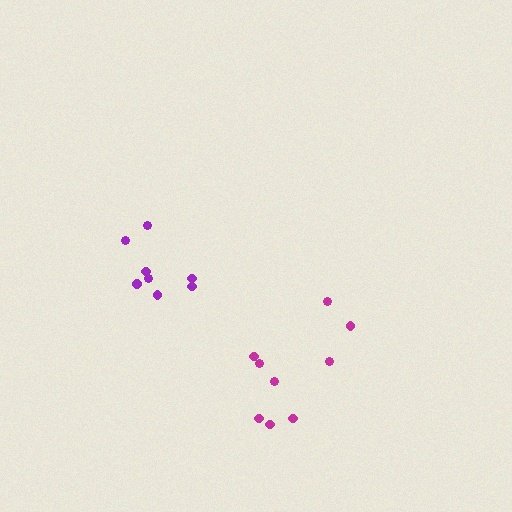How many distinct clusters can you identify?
There are 2 distinct clusters.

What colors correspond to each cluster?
The clusters are colored: purple, magenta.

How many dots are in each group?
Group 1: 8 dots, Group 2: 9 dots (17 total).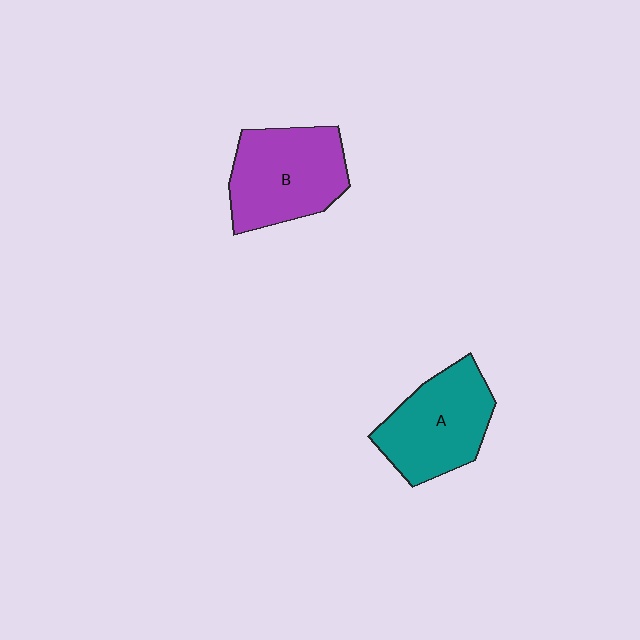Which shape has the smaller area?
Shape A (teal).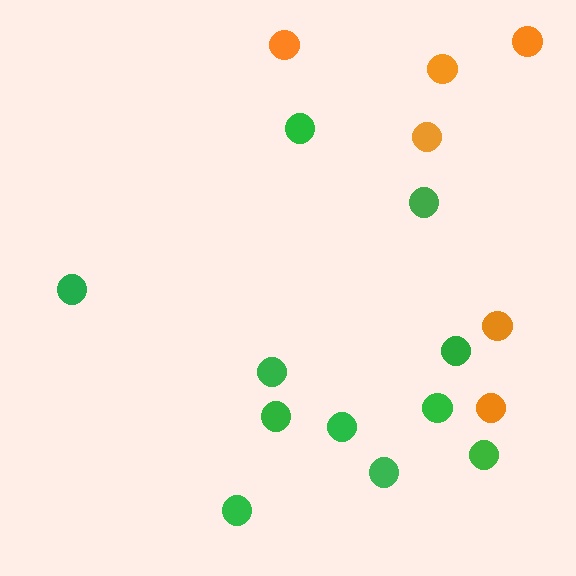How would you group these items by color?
There are 2 groups: one group of orange circles (6) and one group of green circles (11).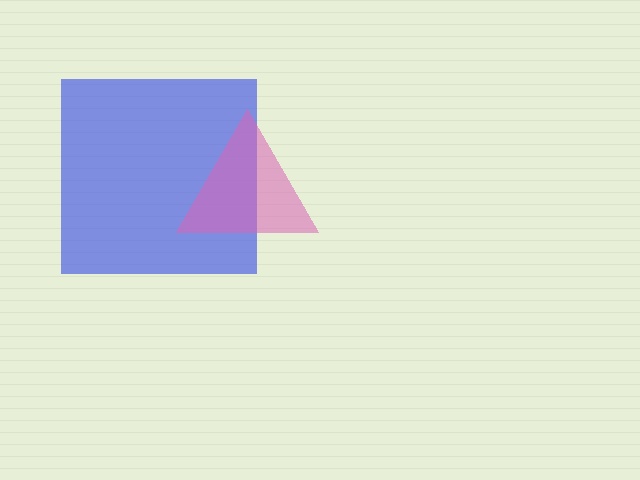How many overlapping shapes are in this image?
There are 2 overlapping shapes in the image.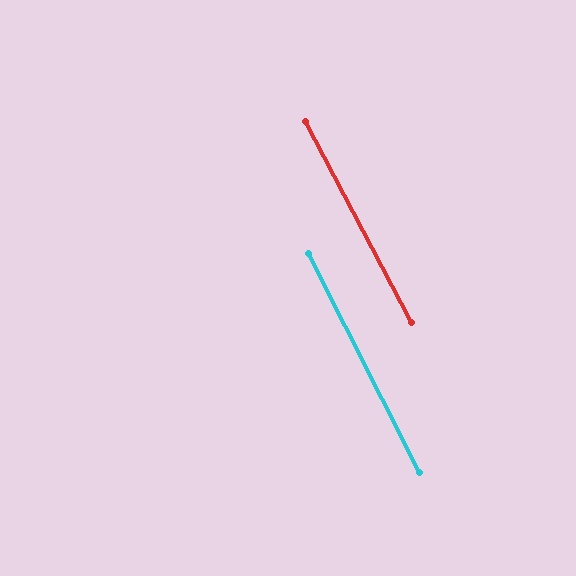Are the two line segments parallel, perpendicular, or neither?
Parallel — their directions differ by only 1.0°.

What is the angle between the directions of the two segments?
Approximately 1 degree.